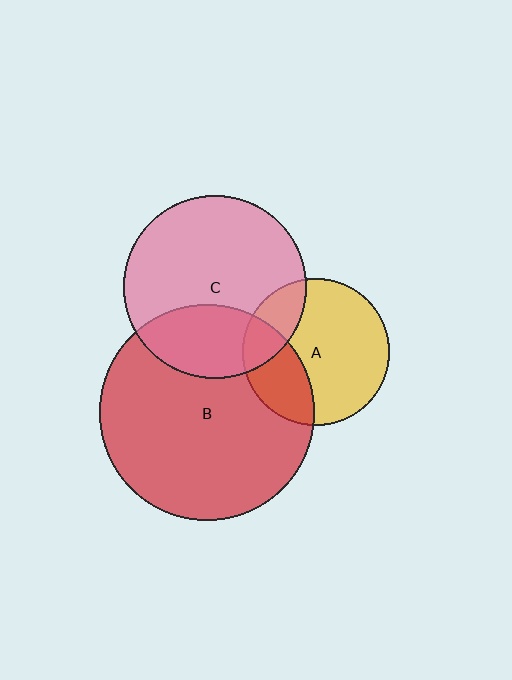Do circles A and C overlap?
Yes.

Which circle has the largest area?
Circle B (red).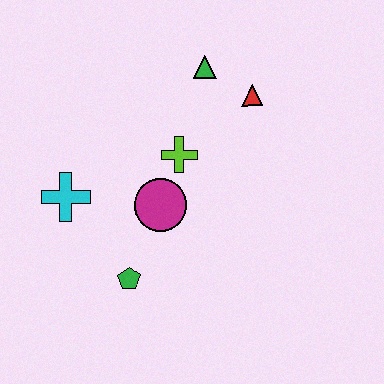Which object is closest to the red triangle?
The green triangle is closest to the red triangle.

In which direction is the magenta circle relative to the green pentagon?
The magenta circle is above the green pentagon.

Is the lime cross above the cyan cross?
Yes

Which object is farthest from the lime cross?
The green pentagon is farthest from the lime cross.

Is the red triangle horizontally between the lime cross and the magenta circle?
No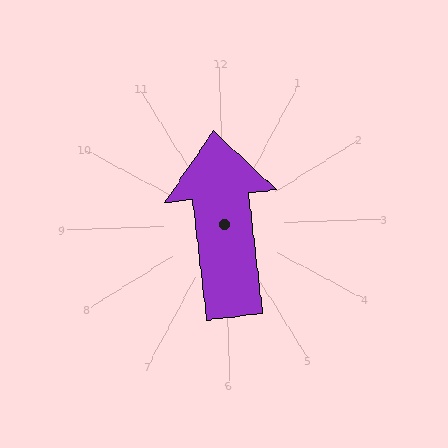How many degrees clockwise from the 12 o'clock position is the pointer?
Approximately 355 degrees.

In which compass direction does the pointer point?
North.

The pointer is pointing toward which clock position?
Roughly 12 o'clock.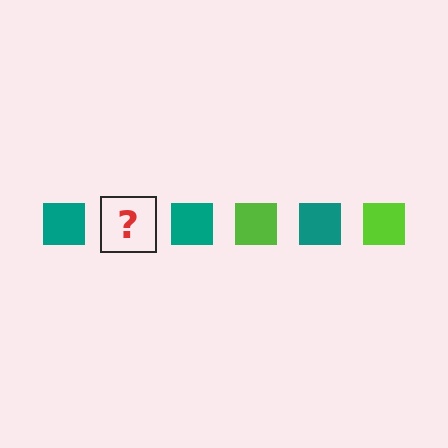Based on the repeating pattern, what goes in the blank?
The blank should be a lime square.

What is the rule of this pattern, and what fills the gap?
The rule is that the pattern cycles through teal, lime squares. The gap should be filled with a lime square.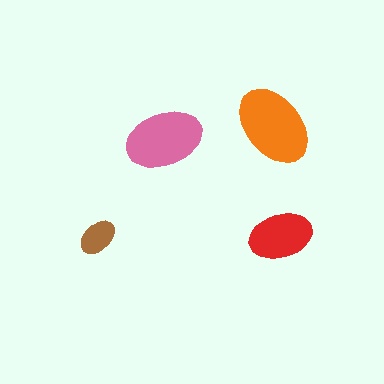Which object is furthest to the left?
The brown ellipse is leftmost.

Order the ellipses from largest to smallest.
the orange one, the pink one, the red one, the brown one.